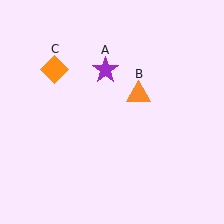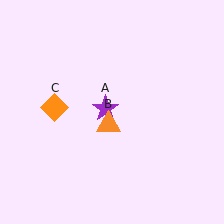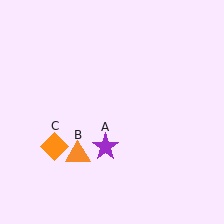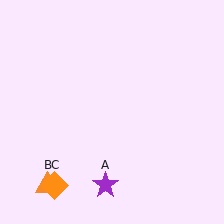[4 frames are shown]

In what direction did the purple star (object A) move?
The purple star (object A) moved down.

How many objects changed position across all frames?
3 objects changed position: purple star (object A), orange triangle (object B), orange diamond (object C).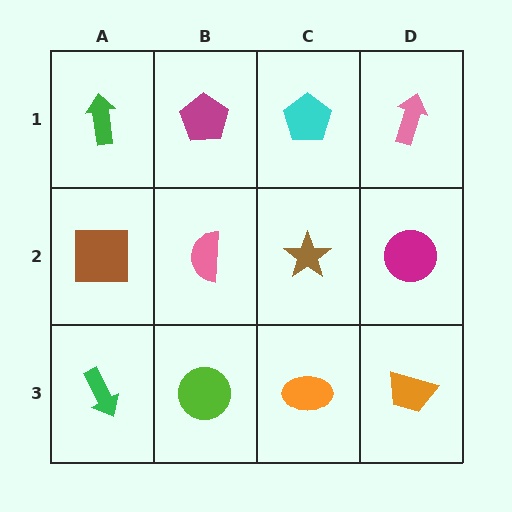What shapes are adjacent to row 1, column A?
A brown square (row 2, column A), a magenta pentagon (row 1, column B).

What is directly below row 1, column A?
A brown square.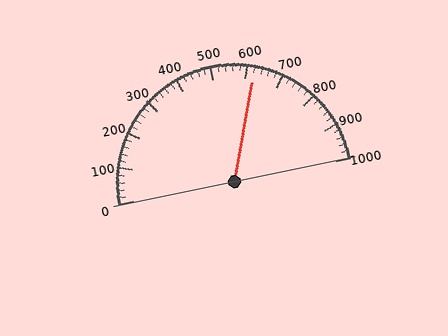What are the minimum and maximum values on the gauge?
The gauge ranges from 0 to 1000.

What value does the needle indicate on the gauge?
The needle indicates approximately 620.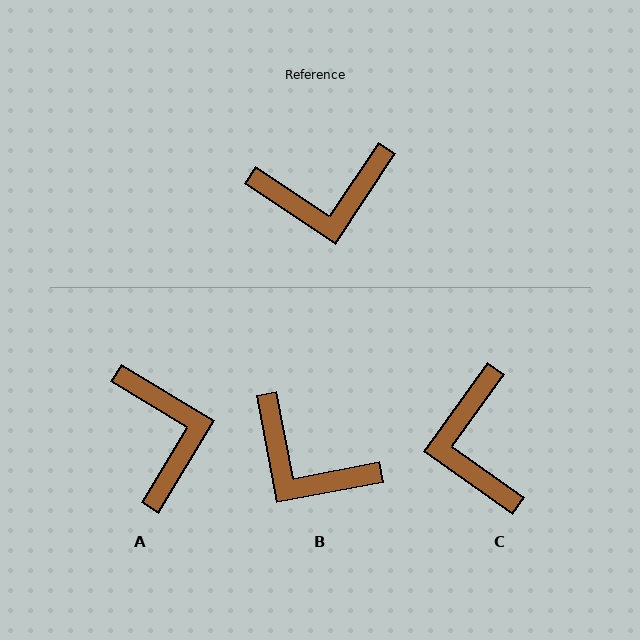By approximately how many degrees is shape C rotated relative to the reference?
Approximately 92 degrees clockwise.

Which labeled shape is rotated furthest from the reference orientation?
A, about 93 degrees away.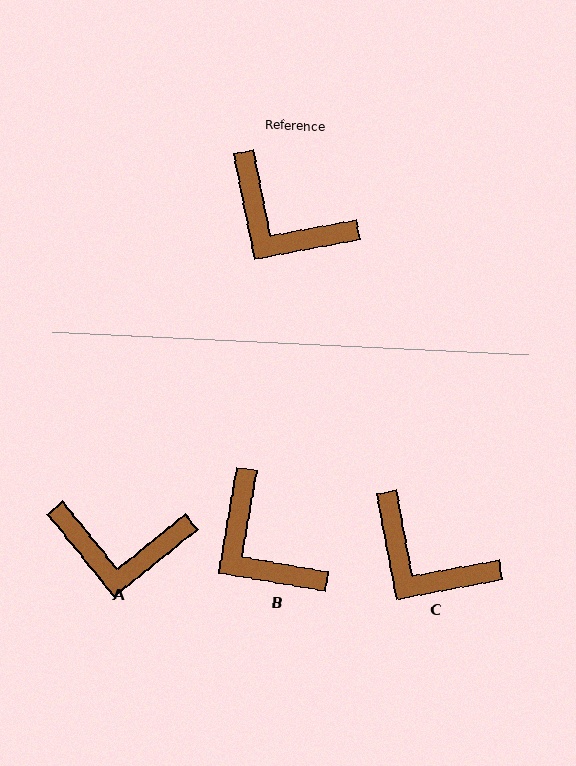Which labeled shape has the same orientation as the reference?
C.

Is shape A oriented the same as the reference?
No, it is off by about 28 degrees.